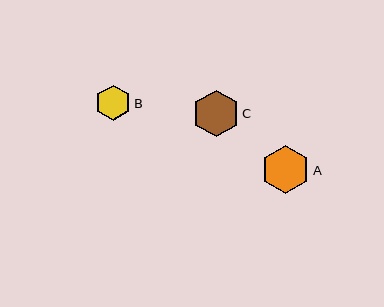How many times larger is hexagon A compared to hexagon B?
Hexagon A is approximately 1.4 times the size of hexagon B.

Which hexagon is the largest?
Hexagon A is the largest with a size of approximately 48 pixels.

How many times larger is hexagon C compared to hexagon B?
Hexagon C is approximately 1.3 times the size of hexagon B.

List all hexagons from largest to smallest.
From largest to smallest: A, C, B.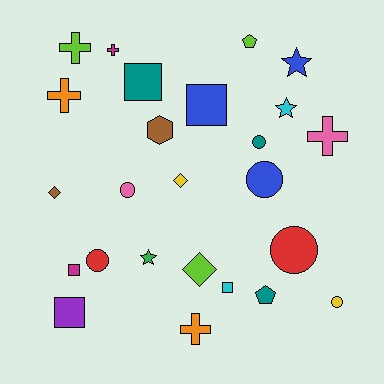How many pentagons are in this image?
There are 2 pentagons.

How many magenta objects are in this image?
There are 2 magenta objects.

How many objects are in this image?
There are 25 objects.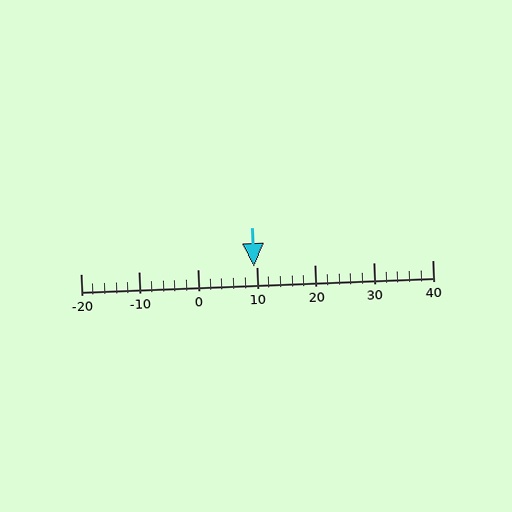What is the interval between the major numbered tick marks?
The major tick marks are spaced 10 units apart.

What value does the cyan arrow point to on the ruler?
The cyan arrow points to approximately 10.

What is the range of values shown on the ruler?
The ruler shows values from -20 to 40.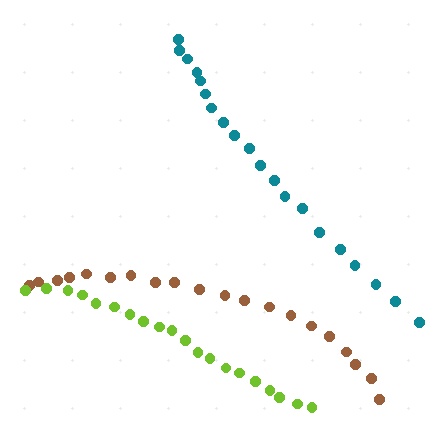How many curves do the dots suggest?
There are 3 distinct paths.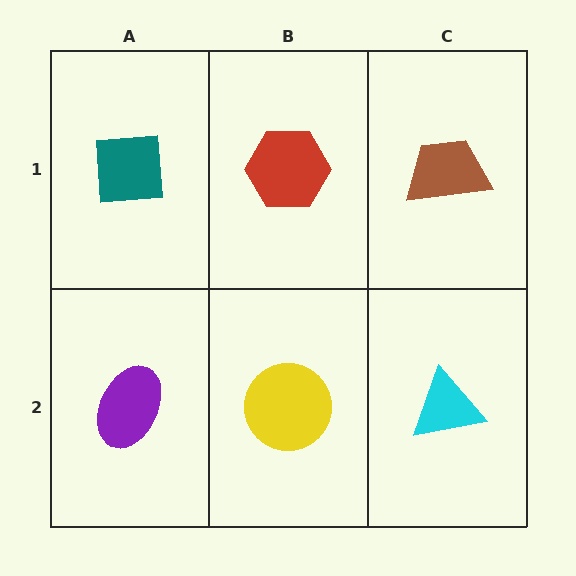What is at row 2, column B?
A yellow circle.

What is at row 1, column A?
A teal square.